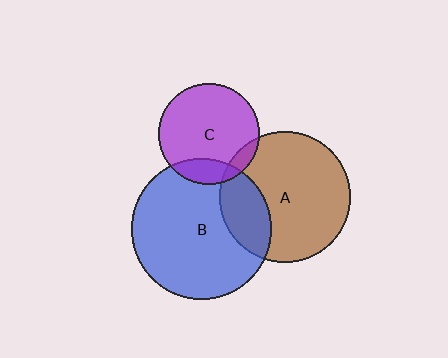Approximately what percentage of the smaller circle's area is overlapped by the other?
Approximately 15%.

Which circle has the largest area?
Circle B (blue).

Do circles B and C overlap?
Yes.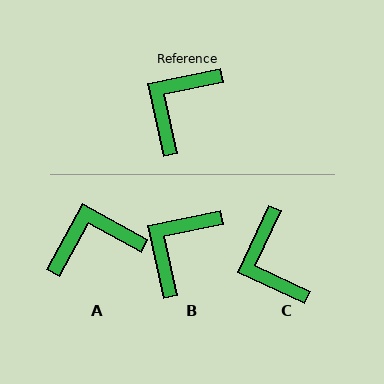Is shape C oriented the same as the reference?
No, it is off by about 53 degrees.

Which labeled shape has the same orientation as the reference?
B.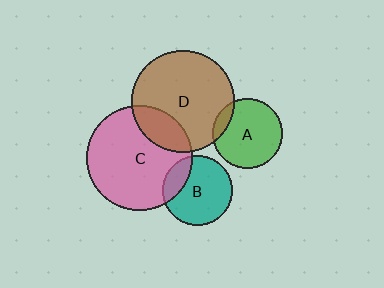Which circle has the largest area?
Circle C (pink).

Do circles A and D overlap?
Yes.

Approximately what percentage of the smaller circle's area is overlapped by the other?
Approximately 10%.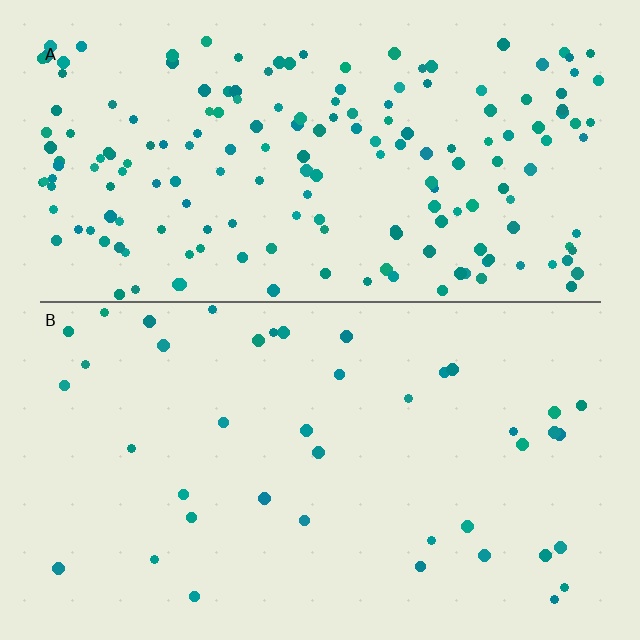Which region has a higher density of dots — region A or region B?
A (the top).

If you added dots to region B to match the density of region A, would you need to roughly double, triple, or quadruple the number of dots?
Approximately quadruple.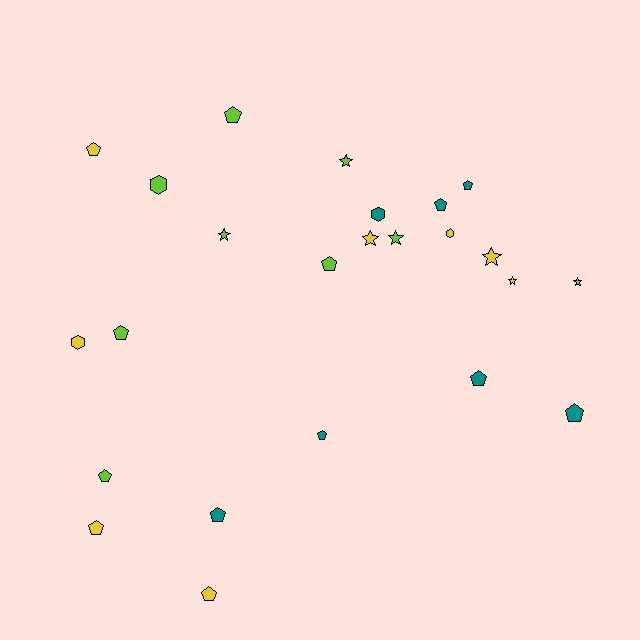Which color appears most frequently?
Lime, with 9 objects.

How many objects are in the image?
There are 24 objects.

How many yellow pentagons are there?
There are 3 yellow pentagons.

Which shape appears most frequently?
Pentagon, with 13 objects.